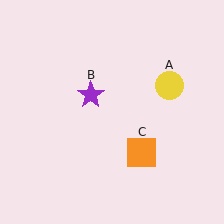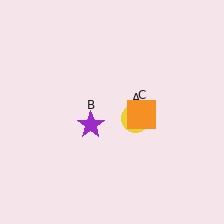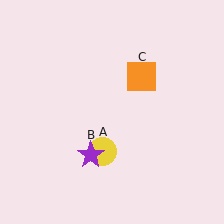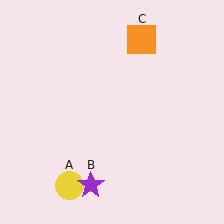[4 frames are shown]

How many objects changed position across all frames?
3 objects changed position: yellow circle (object A), purple star (object B), orange square (object C).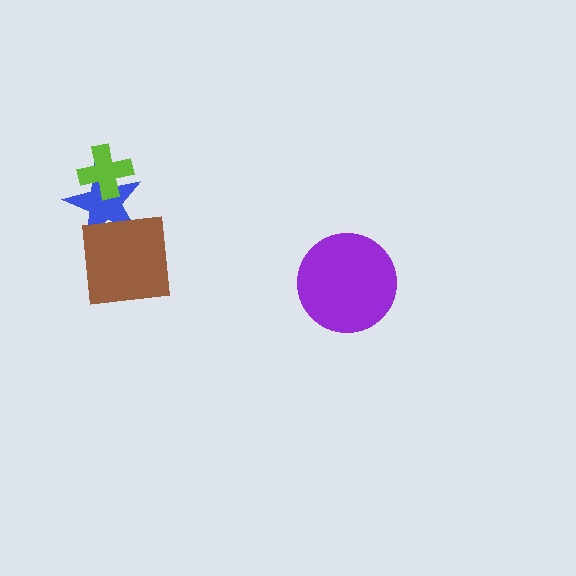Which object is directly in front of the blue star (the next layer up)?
The lime cross is directly in front of the blue star.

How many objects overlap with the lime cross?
1 object overlaps with the lime cross.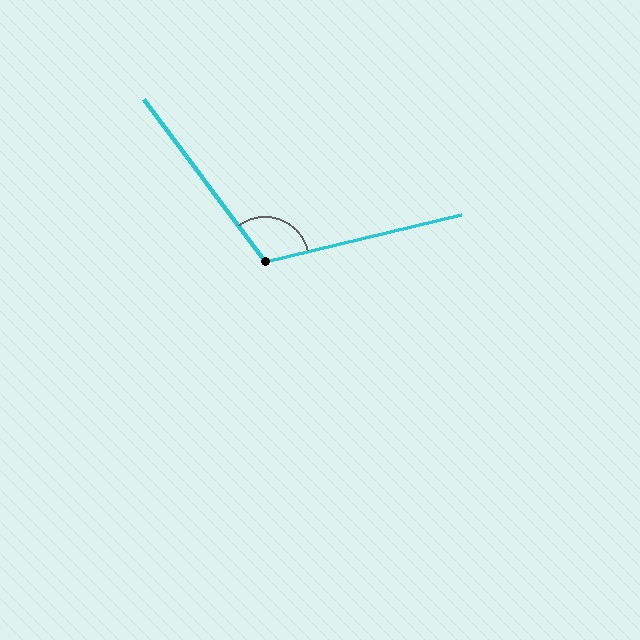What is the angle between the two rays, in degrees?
Approximately 113 degrees.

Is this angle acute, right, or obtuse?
It is obtuse.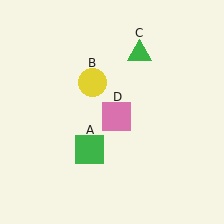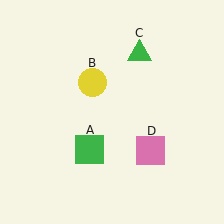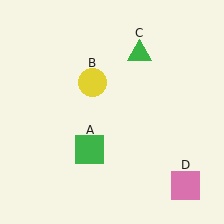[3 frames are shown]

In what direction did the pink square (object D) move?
The pink square (object D) moved down and to the right.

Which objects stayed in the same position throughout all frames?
Green square (object A) and yellow circle (object B) and green triangle (object C) remained stationary.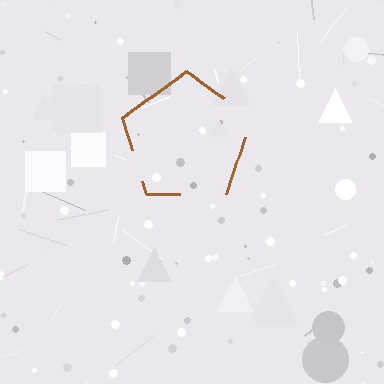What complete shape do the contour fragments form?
The contour fragments form a pentagon.